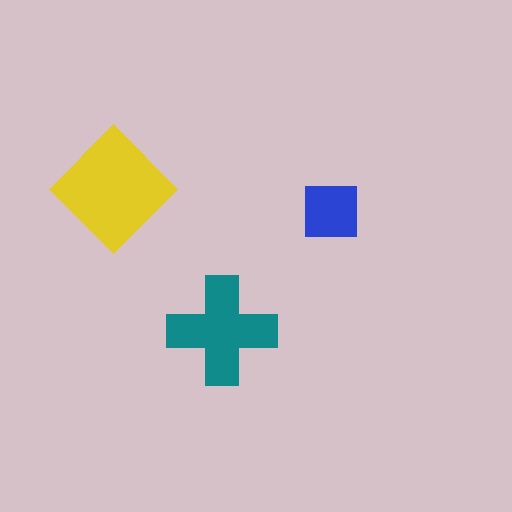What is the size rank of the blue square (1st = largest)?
3rd.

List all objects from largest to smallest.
The yellow diamond, the teal cross, the blue square.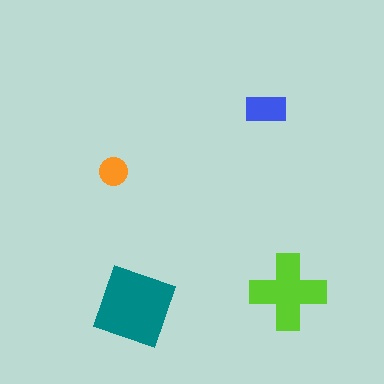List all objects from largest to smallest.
The teal diamond, the lime cross, the blue rectangle, the orange circle.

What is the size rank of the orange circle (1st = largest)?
4th.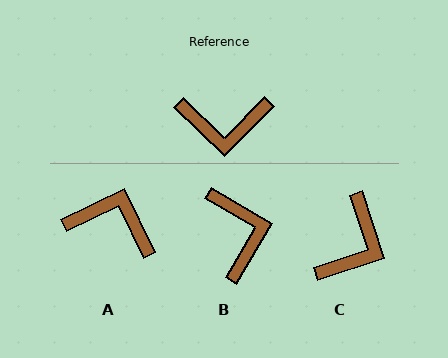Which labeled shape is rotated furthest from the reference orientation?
A, about 161 degrees away.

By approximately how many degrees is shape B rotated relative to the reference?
Approximately 104 degrees counter-clockwise.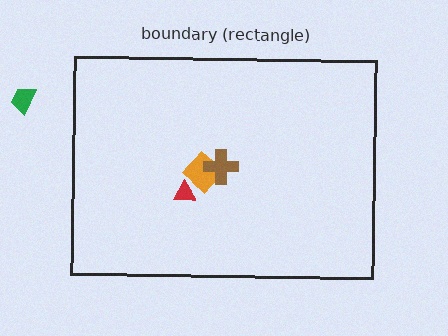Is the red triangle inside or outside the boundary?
Inside.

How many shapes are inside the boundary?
3 inside, 1 outside.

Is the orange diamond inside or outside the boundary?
Inside.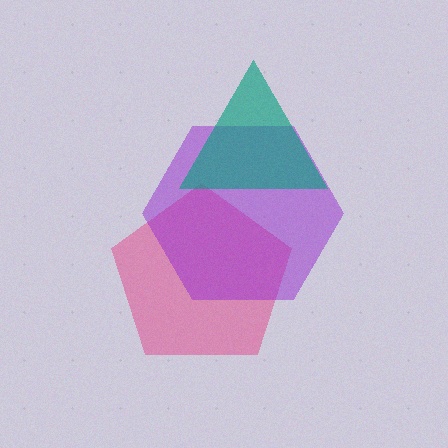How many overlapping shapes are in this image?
There are 3 overlapping shapes in the image.